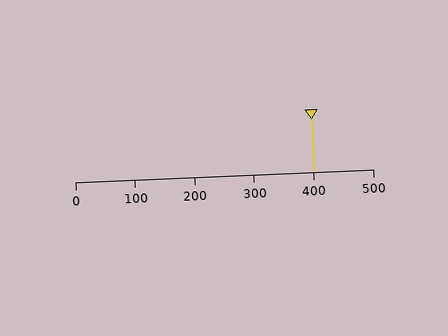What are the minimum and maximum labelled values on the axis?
The axis runs from 0 to 500.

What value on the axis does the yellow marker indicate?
The marker indicates approximately 400.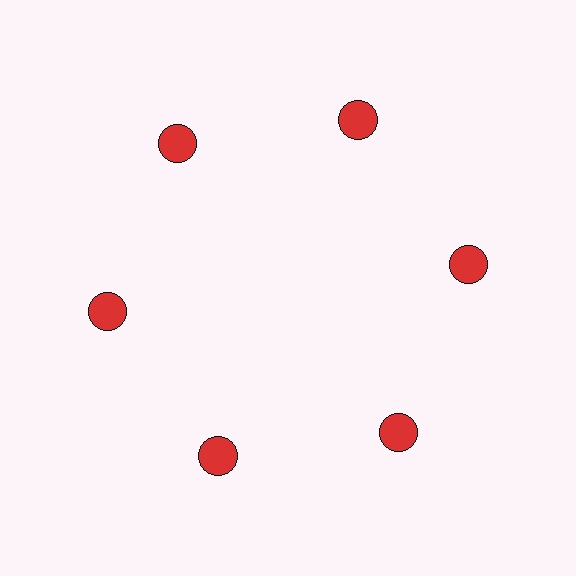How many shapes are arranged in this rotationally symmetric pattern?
There are 6 shapes, arranged in 6 groups of 1.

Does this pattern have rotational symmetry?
Yes, this pattern has 6-fold rotational symmetry. It looks the same after rotating 60 degrees around the center.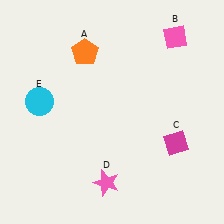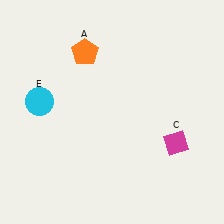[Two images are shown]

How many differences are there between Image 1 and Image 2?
There are 2 differences between the two images.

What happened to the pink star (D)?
The pink star (D) was removed in Image 2. It was in the bottom-left area of Image 1.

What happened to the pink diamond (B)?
The pink diamond (B) was removed in Image 2. It was in the top-right area of Image 1.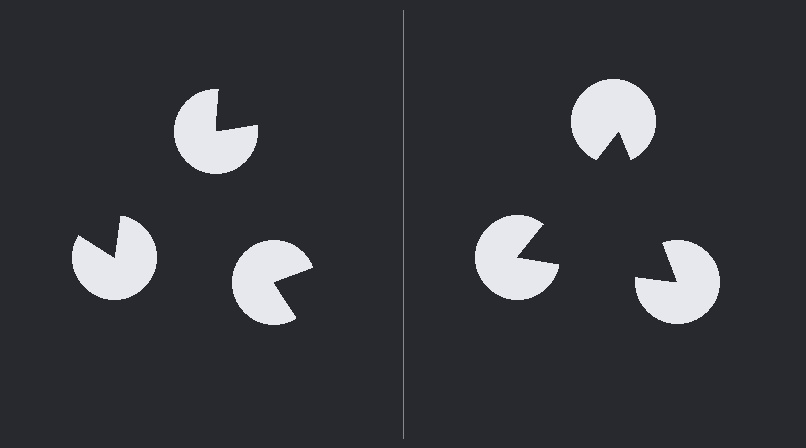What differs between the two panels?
The pac-man discs are positioned identically on both sides; only the wedge orientations differ. On the right they align to a triangle; on the left they are misaligned.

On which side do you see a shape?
An illusory triangle appears on the right side. On the left side the wedge cuts are rotated, so no coherent shape forms.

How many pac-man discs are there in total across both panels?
6 — 3 on each side.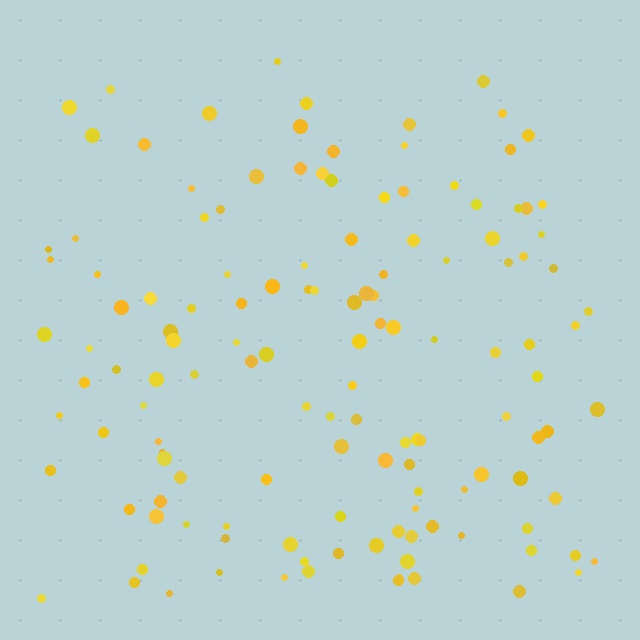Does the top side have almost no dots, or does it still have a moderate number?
Still a moderate number, just noticeably fewer than the bottom.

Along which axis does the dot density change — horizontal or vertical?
Vertical.